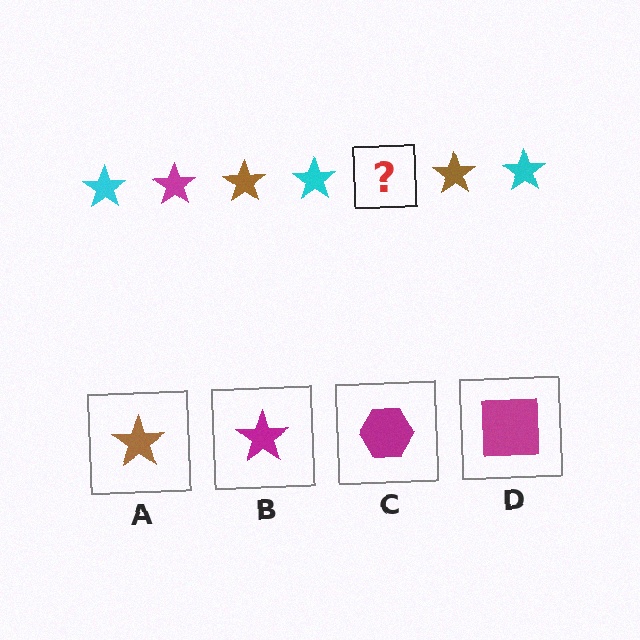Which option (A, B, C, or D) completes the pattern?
B.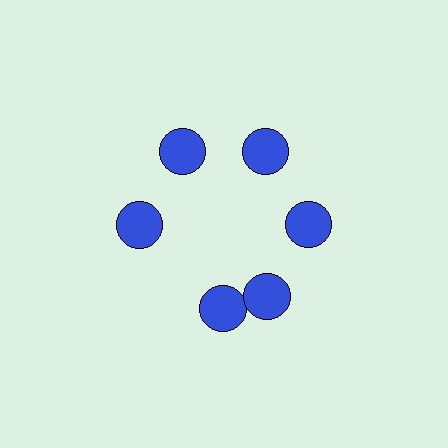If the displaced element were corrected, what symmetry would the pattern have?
It would have 6-fold rotational symmetry — the pattern would map onto itself every 60 degrees.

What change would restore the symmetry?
The symmetry would be restored by rotating it back into even spacing with its neighbors so that all 6 circles sit at equal angles and equal distance from the center.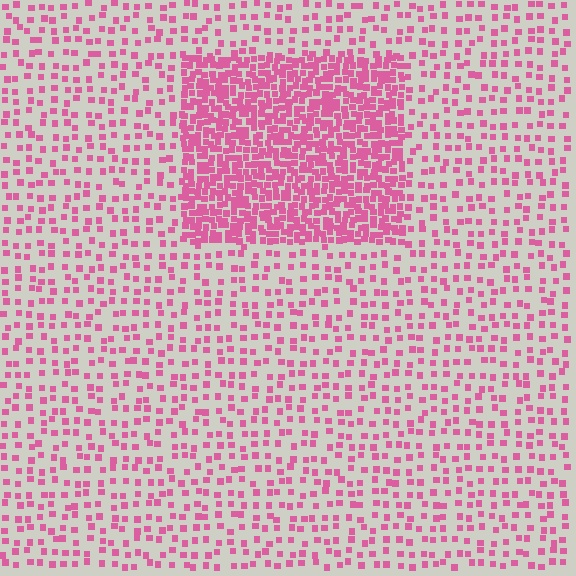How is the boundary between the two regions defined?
The boundary is defined by a change in element density (approximately 2.9x ratio). All elements are the same color, size, and shape.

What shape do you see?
I see a rectangle.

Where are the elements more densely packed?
The elements are more densely packed inside the rectangle boundary.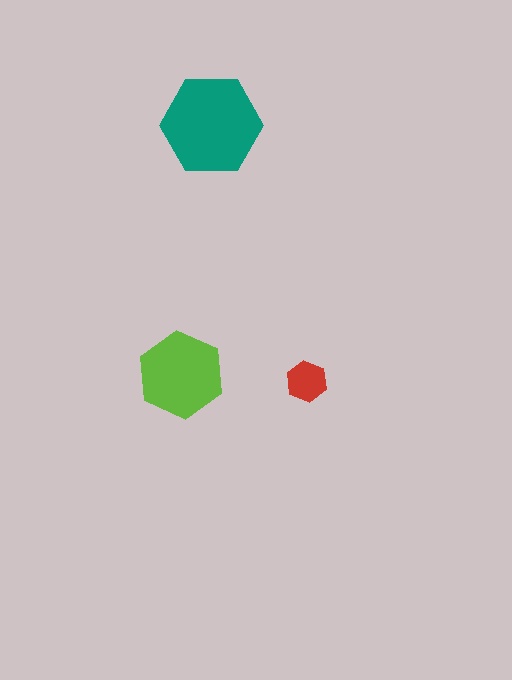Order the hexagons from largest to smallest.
the teal one, the lime one, the red one.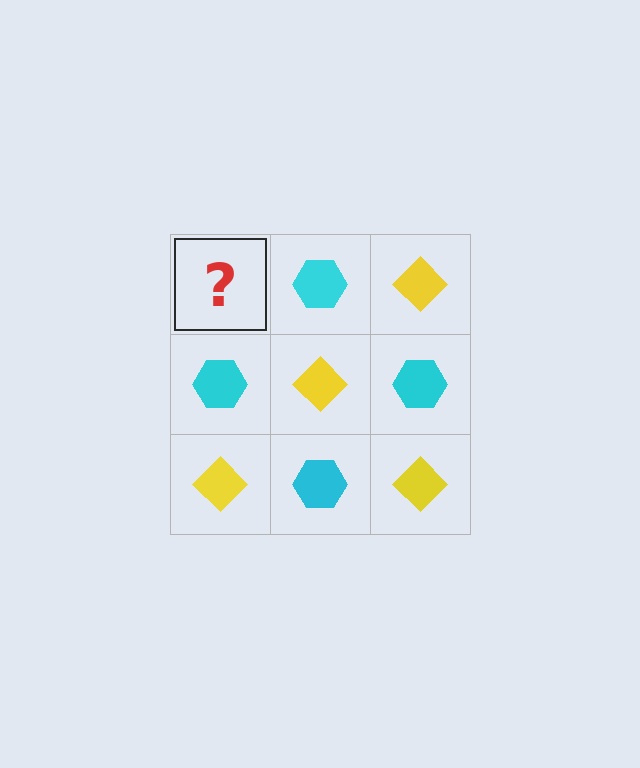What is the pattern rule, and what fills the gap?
The rule is that it alternates yellow diamond and cyan hexagon in a checkerboard pattern. The gap should be filled with a yellow diamond.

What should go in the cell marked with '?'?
The missing cell should contain a yellow diamond.